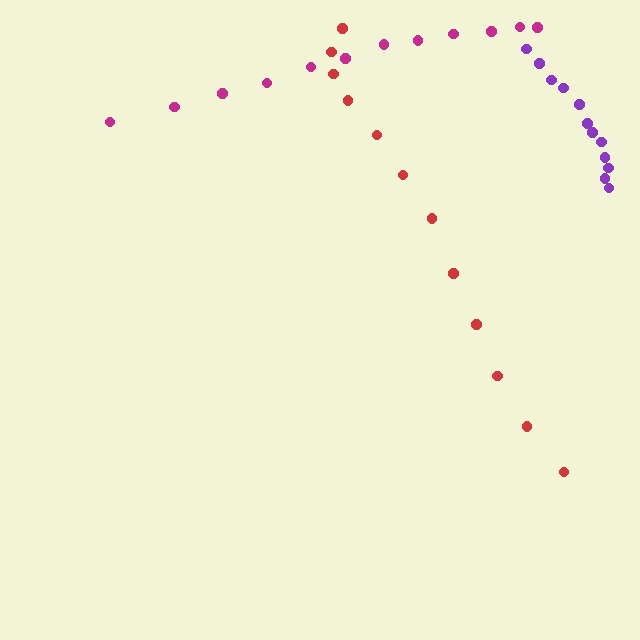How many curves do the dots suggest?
There are 3 distinct paths.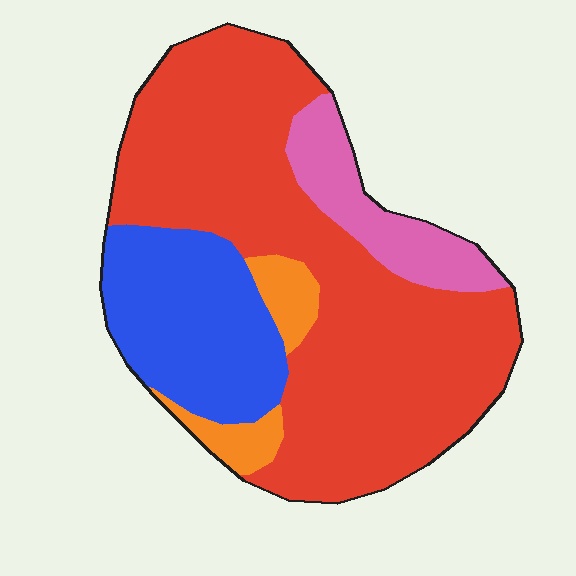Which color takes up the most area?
Red, at roughly 60%.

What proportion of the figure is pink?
Pink covers 11% of the figure.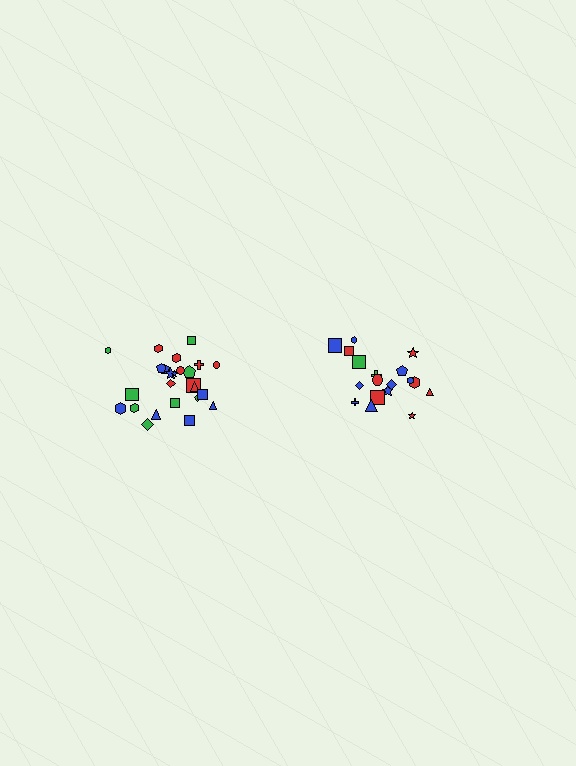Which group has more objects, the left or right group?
The left group.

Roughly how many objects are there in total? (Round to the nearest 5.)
Roughly 45 objects in total.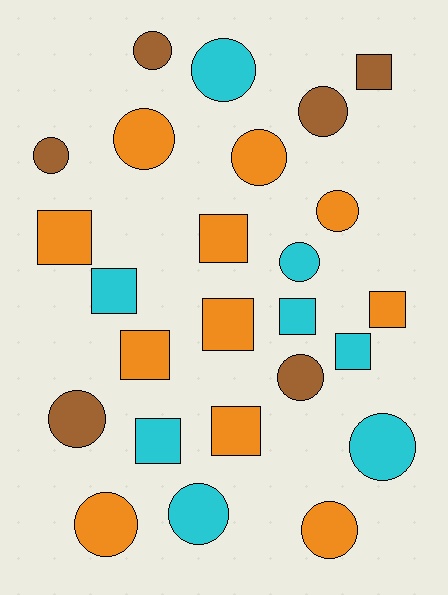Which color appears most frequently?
Orange, with 11 objects.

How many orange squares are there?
There are 6 orange squares.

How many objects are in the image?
There are 25 objects.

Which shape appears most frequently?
Circle, with 14 objects.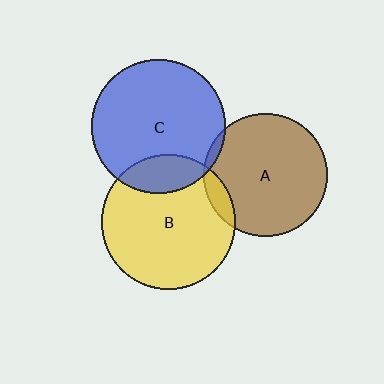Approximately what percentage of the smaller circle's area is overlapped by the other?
Approximately 15%.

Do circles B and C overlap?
Yes.